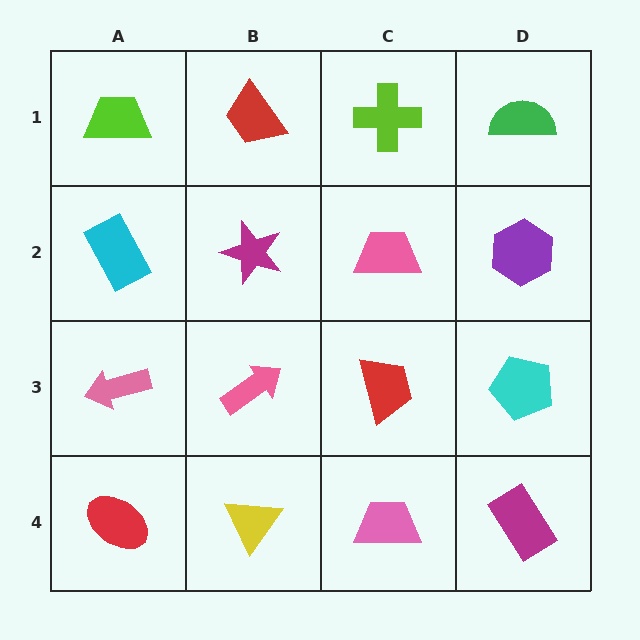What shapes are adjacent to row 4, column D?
A cyan pentagon (row 3, column D), a pink trapezoid (row 4, column C).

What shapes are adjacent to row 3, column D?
A purple hexagon (row 2, column D), a magenta rectangle (row 4, column D), a red trapezoid (row 3, column C).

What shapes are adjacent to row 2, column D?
A green semicircle (row 1, column D), a cyan pentagon (row 3, column D), a pink trapezoid (row 2, column C).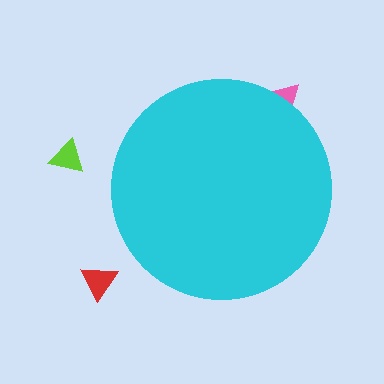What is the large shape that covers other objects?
A cyan circle.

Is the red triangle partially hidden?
No, the red triangle is fully visible.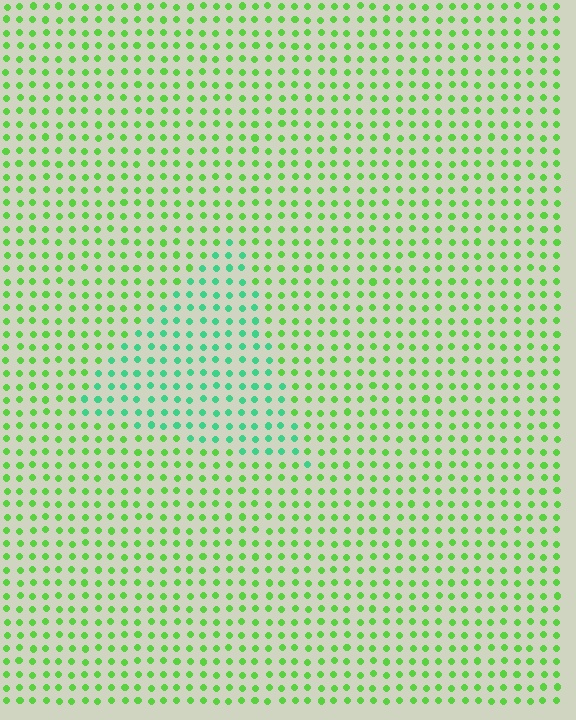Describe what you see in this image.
The image is filled with small lime elements in a uniform arrangement. A triangle-shaped region is visible where the elements are tinted to a slightly different hue, forming a subtle color boundary.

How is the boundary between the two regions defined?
The boundary is defined purely by a slight shift in hue (about 40 degrees). Spacing, size, and orientation are identical on both sides.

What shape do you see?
I see a triangle.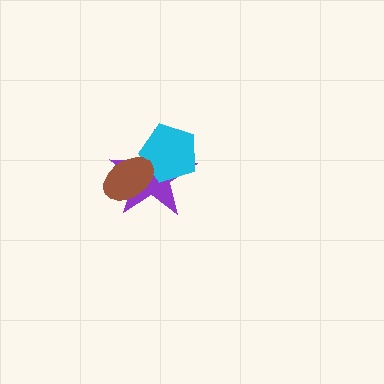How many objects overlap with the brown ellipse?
2 objects overlap with the brown ellipse.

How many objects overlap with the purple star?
2 objects overlap with the purple star.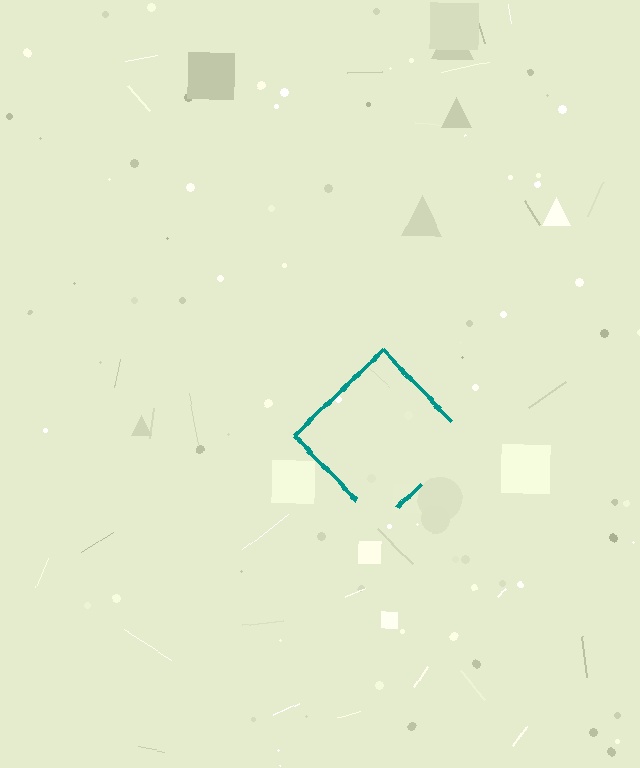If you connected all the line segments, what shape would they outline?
They would outline a diamond.